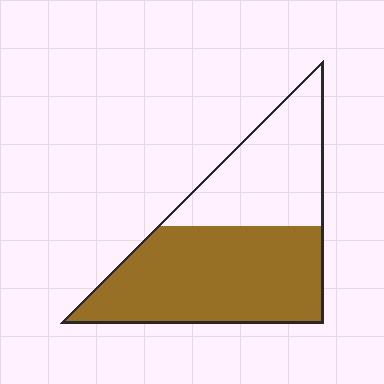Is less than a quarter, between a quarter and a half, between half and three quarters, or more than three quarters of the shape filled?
Between half and three quarters.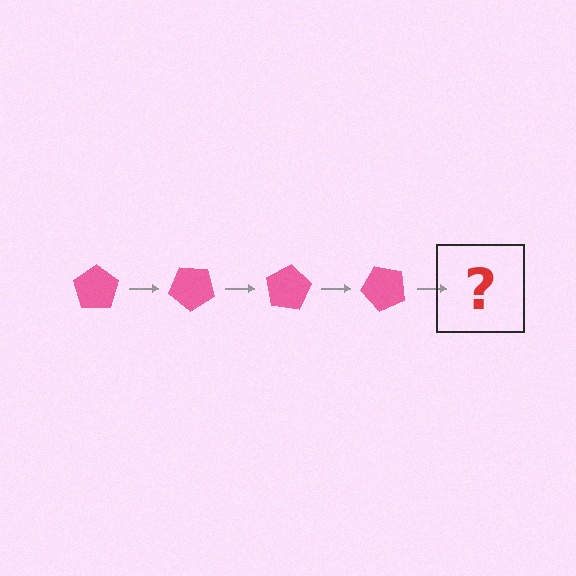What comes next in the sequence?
The next element should be a pink pentagon rotated 160 degrees.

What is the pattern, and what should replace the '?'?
The pattern is that the pentagon rotates 40 degrees each step. The '?' should be a pink pentagon rotated 160 degrees.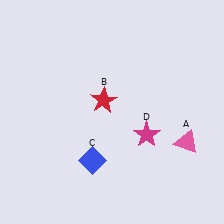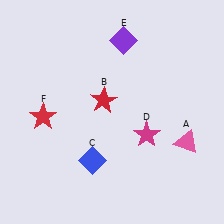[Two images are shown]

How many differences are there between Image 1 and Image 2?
There are 2 differences between the two images.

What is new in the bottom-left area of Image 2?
A red star (F) was added in the bottom-left area of Image 2.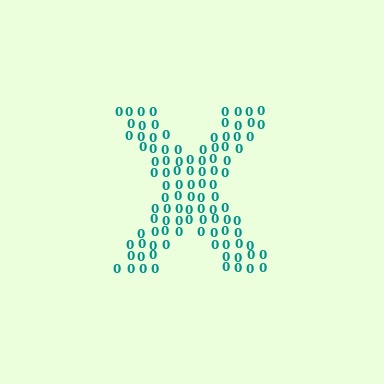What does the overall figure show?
The overall figure shows the letter X.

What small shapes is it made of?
It is made of small digit 0's.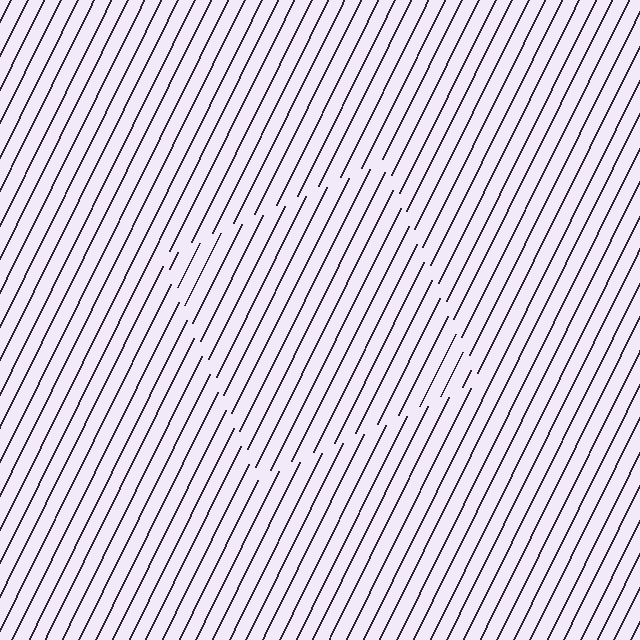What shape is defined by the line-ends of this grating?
An illusory square. The interior of the shape contains the same grating, shifted by half a period — the contour is defined by the phase discontinuity where line-ends from the inner and outer gratings abut.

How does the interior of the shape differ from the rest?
The interior of the shape contains the same grating, shifted by half a period — the contour is defined by the phase discontinuity where line-ends from the inner and outer gratings abut.